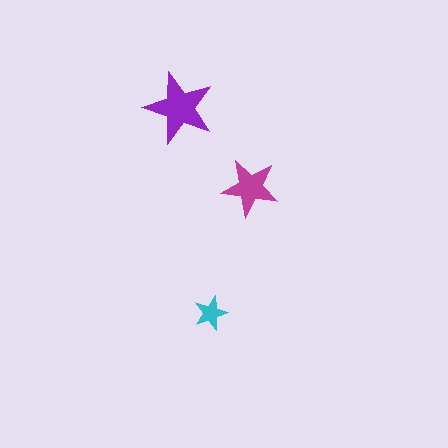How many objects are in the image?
There are 3 objects in the image.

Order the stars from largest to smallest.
the purple one, the magenta one, the cyan one.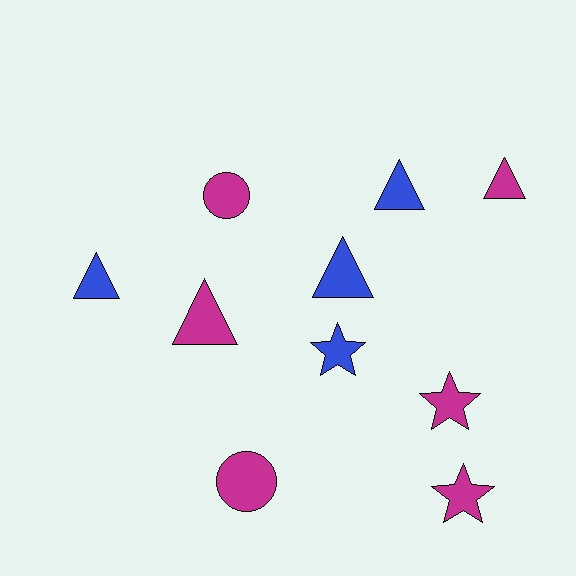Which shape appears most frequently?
Triangle, with 5 objects.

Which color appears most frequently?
Magenta, with 6 objects.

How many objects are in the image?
There are 10 objects.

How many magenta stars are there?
There are 2 magenta stars.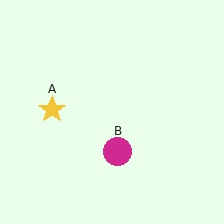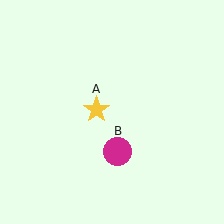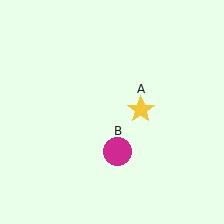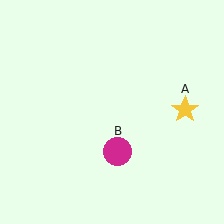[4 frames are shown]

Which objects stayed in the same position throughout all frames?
Magenta circle (object B) remained stationary.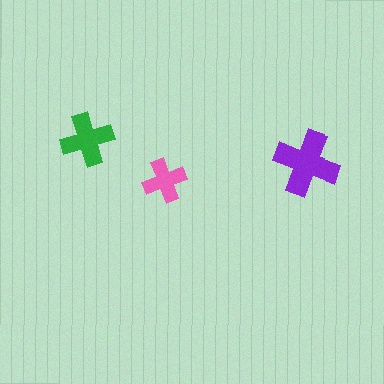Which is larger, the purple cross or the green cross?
The purple one.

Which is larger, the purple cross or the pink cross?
The purple one.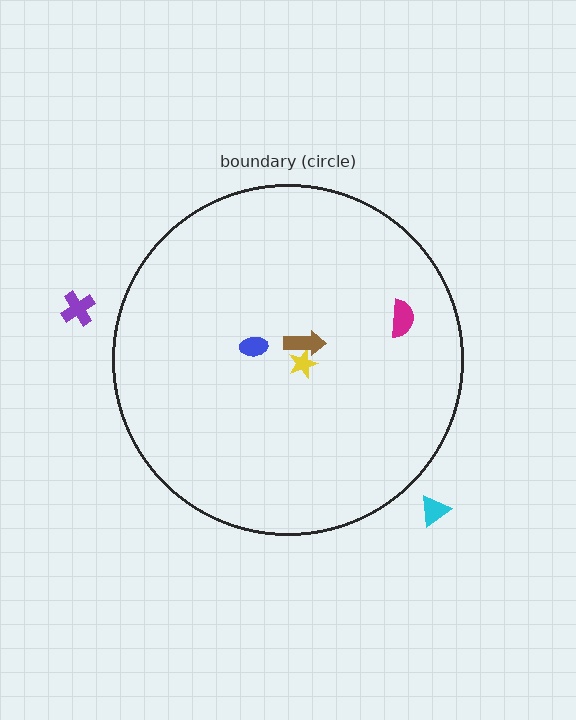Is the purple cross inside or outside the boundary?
Outside.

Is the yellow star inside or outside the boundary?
Inside.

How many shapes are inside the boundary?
4 inside, 2 outside.